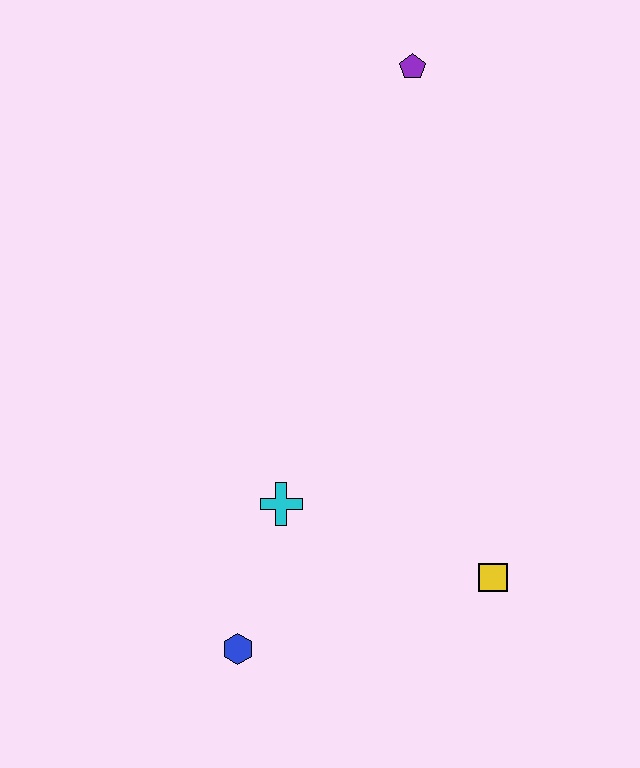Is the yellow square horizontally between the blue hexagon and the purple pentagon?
No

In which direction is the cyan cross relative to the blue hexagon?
The cyan cross is above the blue hexagon.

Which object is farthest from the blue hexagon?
The purple pentagon is farthest from the blue hexagon.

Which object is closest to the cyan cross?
The blue hexagon is closest to the cyan cross.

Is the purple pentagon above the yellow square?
Yes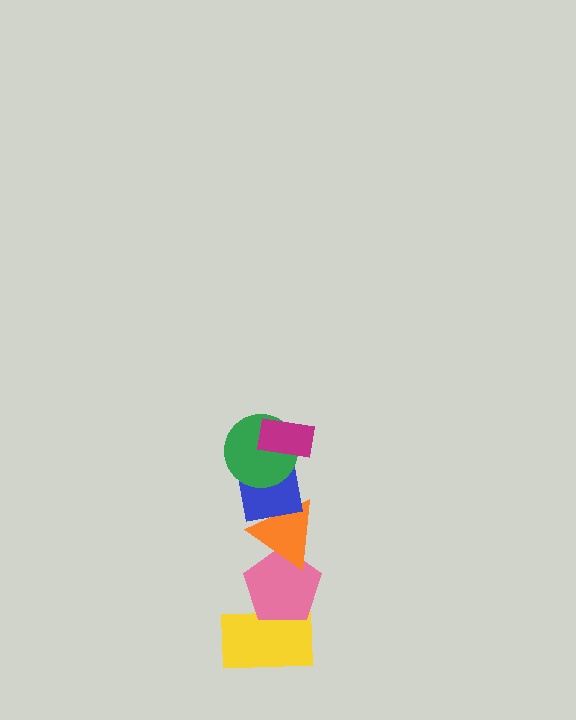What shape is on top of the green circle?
The magenta rectangle is on top of the green circle.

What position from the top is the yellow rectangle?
The yellow rectangle is 6th from the top.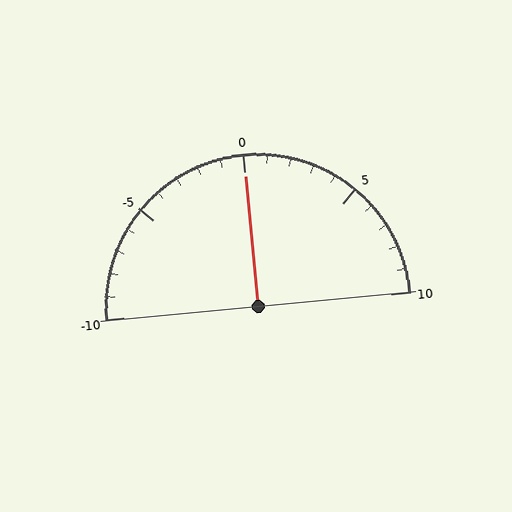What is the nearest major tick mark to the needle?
The nearest major tick mark is 0.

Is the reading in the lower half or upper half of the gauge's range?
The reading is in the upper half of the range (-10 to 10).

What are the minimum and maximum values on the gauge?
The gauge ranges from -10 to 10.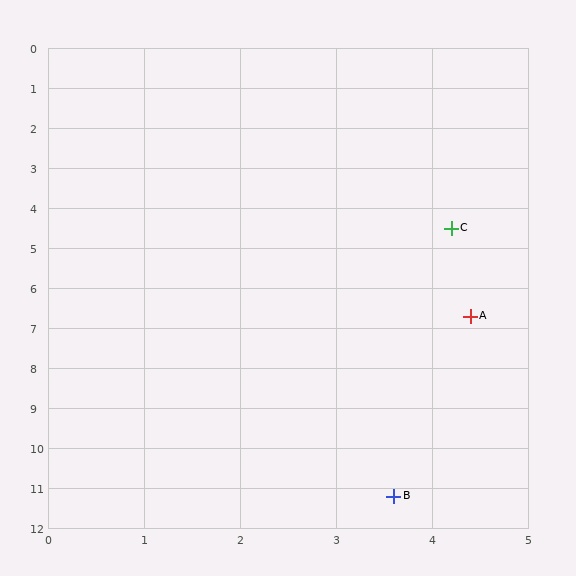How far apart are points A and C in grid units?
Points A and C are about 2.2 grid units apart.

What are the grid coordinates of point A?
Point A is at approximately (4.4, 6.7).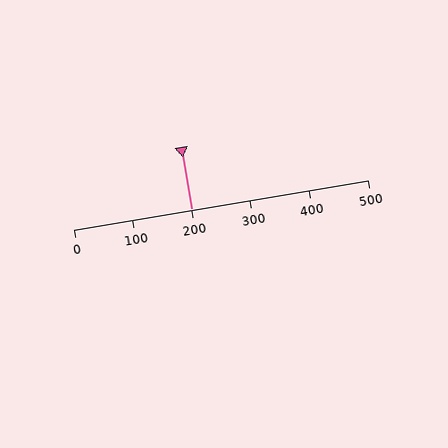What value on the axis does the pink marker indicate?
The marker indicates approximately 200.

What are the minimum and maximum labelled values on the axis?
The axis runs from 0 to 500.